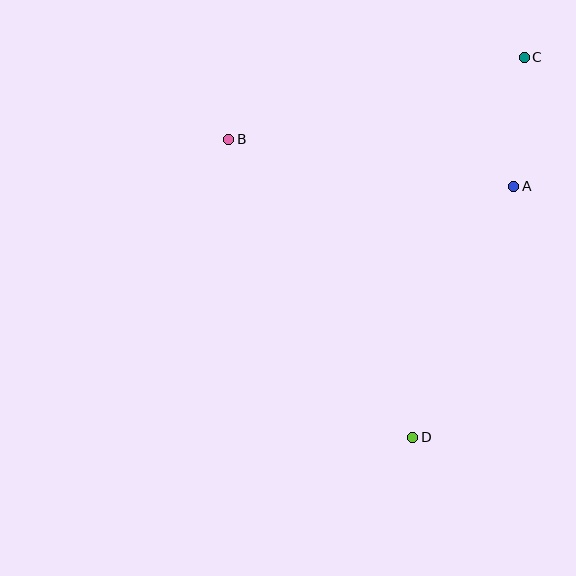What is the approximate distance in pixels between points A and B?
The distance between A and B is approximately 289 pixels.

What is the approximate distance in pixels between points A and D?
The distance between A and D is approximately 271 pixels.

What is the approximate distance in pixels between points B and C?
The distance between B and C is approximately 307 pixels.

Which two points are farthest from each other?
Points C and D are farthest from each other.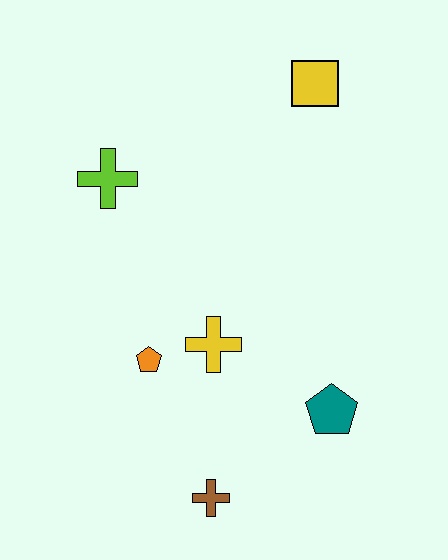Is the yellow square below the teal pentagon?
No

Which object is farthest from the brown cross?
The yellow square is farthest from the brown cross.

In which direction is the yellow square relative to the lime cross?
The yellow square is to the right of the lime cross.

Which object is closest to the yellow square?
The lime cross is closest to the yellow square.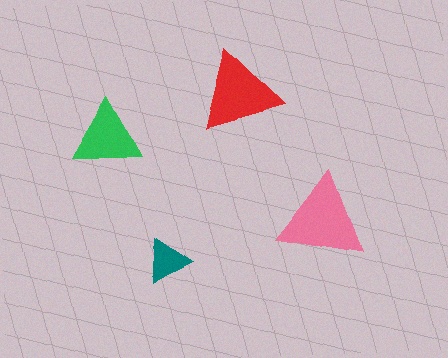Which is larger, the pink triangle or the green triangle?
The pink one.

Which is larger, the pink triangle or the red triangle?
The pink one.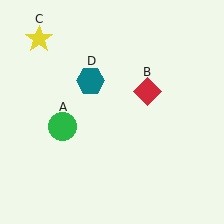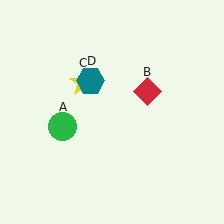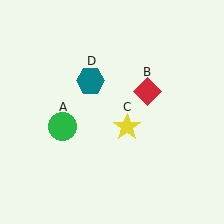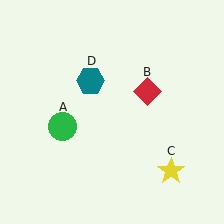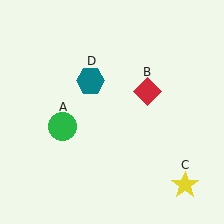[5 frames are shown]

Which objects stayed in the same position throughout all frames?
Green circle (object A) and red diamond (object B) and teal hexagon (object D) remained stationary.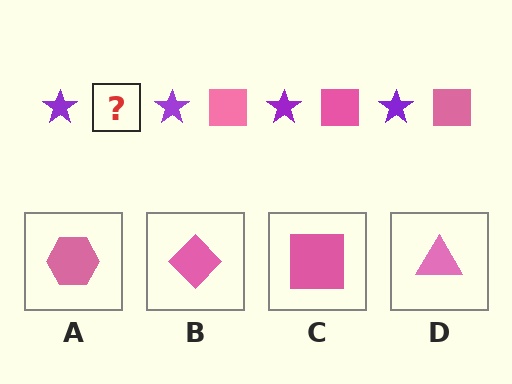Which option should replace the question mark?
Option C.